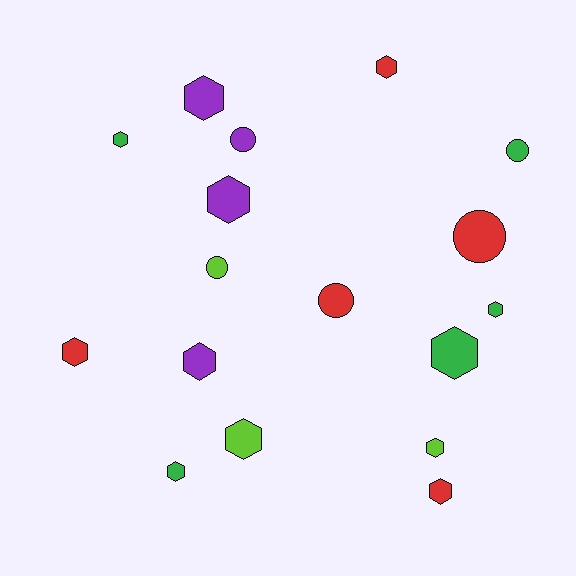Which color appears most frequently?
Green, with 5 objects.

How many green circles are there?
There is 1 green circle.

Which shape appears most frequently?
Hexagon, with 12 objects.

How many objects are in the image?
There are 17 objects.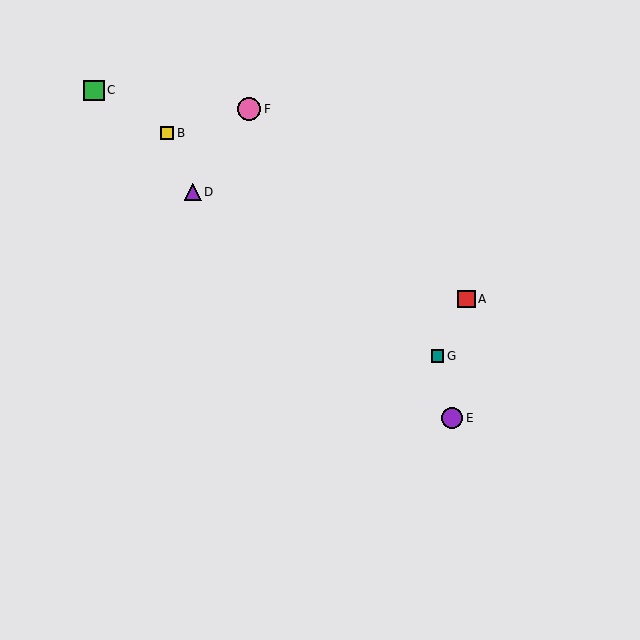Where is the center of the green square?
The center of the green square is at (94, 90).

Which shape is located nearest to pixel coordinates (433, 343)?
The teal square (labeled G) at (437, 356) is nearest to that location.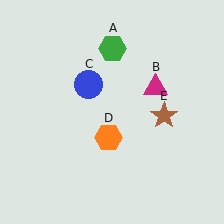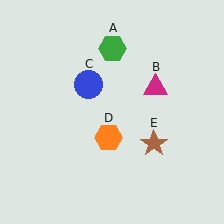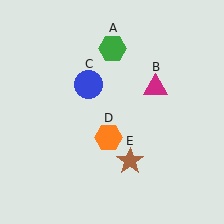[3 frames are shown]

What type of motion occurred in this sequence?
The brown star (object E) rotated clockwise around the center of the scene.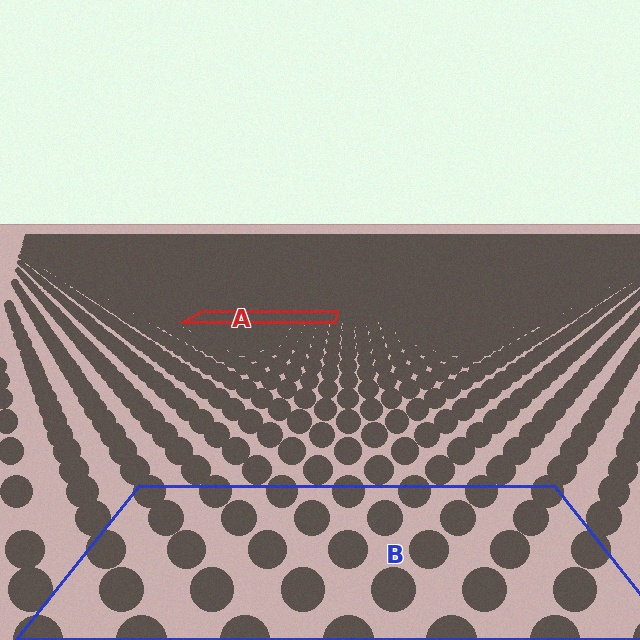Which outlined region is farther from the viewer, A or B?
Region A is farther from the viewer — the texture elements inside it appear smaller and more densely packed.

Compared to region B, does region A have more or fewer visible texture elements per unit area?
Region A has more texture elements per unit area — they are packed more densely because it is farther away.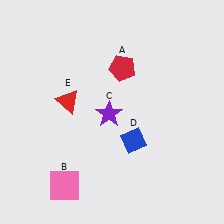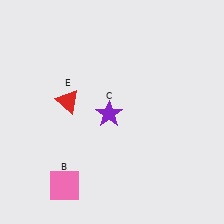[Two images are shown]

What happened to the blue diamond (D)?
The blue diamond (D) was removed in Image 2. It was in the bottom-right area of Image 1.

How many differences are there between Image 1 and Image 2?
There are 2 differences between the two images.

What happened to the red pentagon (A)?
The red pentagon (A) was removed in Image 2. It was in the top-right area of Image 1.